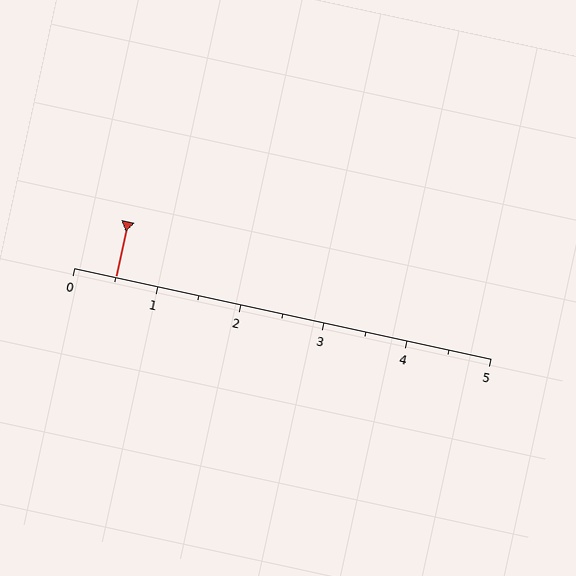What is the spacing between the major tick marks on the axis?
The major ticks are spaced 1 apart.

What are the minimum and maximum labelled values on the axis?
The axis runs from 0 to 5.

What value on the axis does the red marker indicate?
The marker indicates approximately 0.5.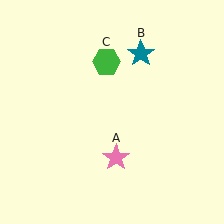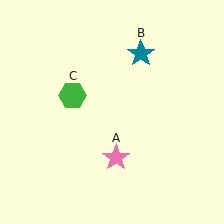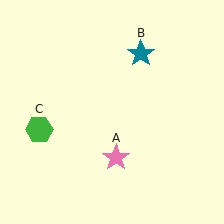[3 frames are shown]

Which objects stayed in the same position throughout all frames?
Pink star (object A) and teal star (object B) remained stationary.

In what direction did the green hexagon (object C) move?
The green hexagon (object C) moved down and to the left.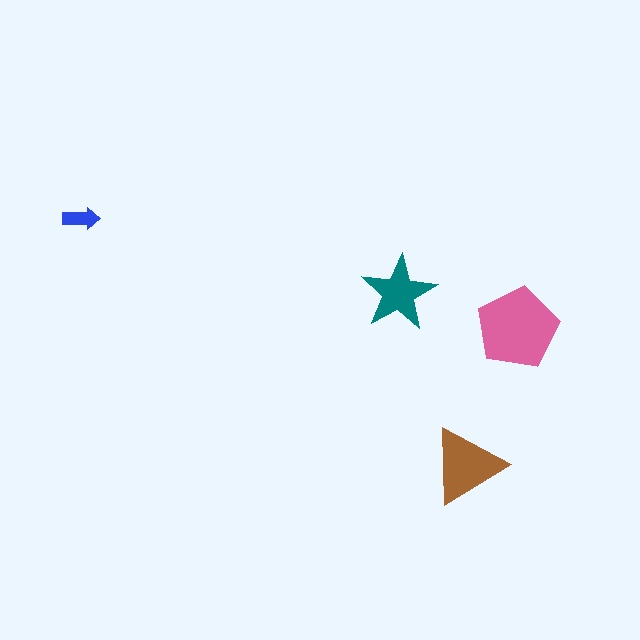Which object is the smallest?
The blue arrow.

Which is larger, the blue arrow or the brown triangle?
The brown triangle.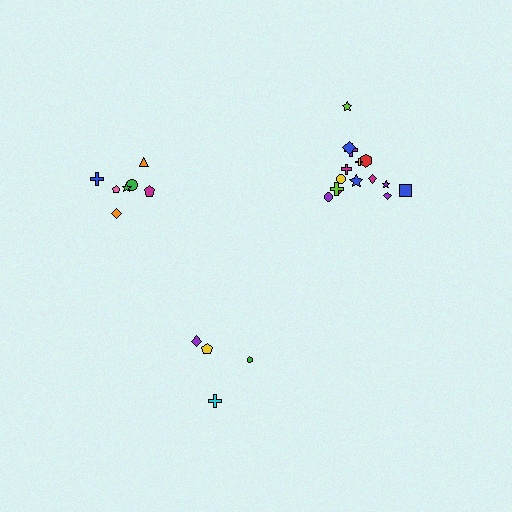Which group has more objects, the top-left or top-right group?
The top-right group.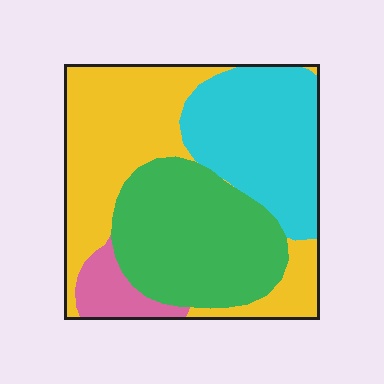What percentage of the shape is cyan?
Cyan covers around 25% of the shape.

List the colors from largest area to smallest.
From largest to smallest: yellow, green, cyan, pink.